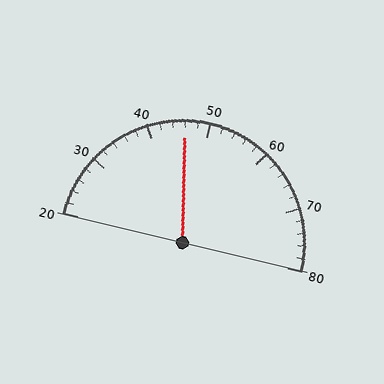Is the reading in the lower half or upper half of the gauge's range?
The reading is in the lower half of the range (20 to 80).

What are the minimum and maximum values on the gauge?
The gauge ranges from 20 to 80.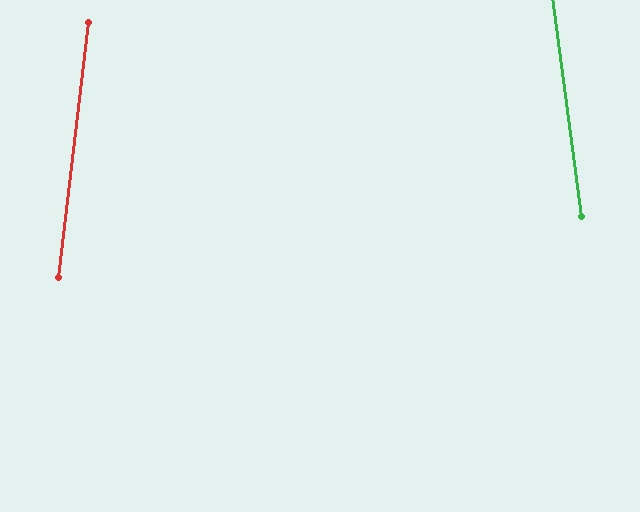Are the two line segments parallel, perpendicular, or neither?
Neither parallel nor perpendicular — they differ by about 14°.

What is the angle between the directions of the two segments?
Approximately 14 degrees.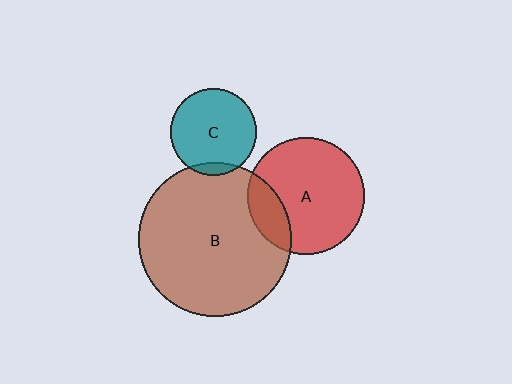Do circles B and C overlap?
Yes.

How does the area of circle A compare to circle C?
Approximately 1.9 times.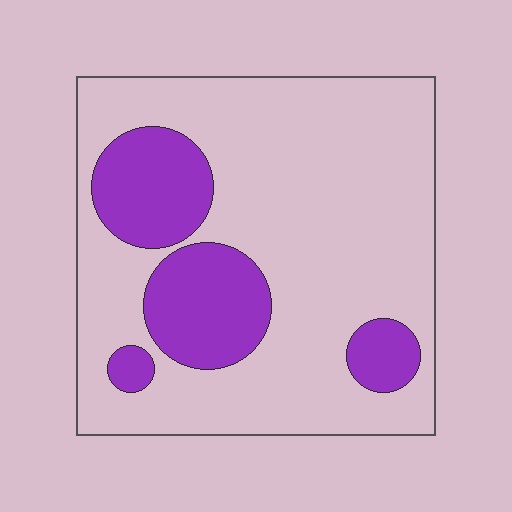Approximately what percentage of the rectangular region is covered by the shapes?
Approximately 25%.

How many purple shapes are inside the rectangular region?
4.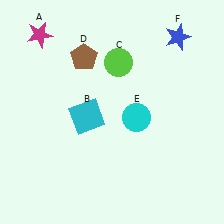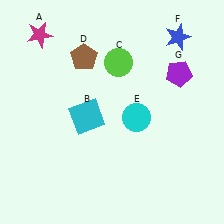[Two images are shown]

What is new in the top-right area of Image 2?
A purple pentagon (G) was added in the top-right area of Image 2.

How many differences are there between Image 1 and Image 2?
There is 1 difference between the two images.